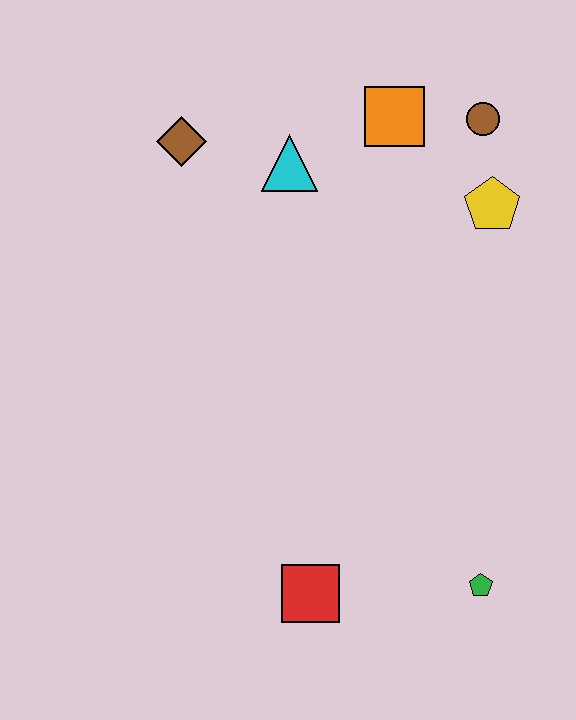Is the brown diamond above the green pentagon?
Yes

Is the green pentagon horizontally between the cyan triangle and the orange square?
No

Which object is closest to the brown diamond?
The cyan triangle is closest to the brown diamond.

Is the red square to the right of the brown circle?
No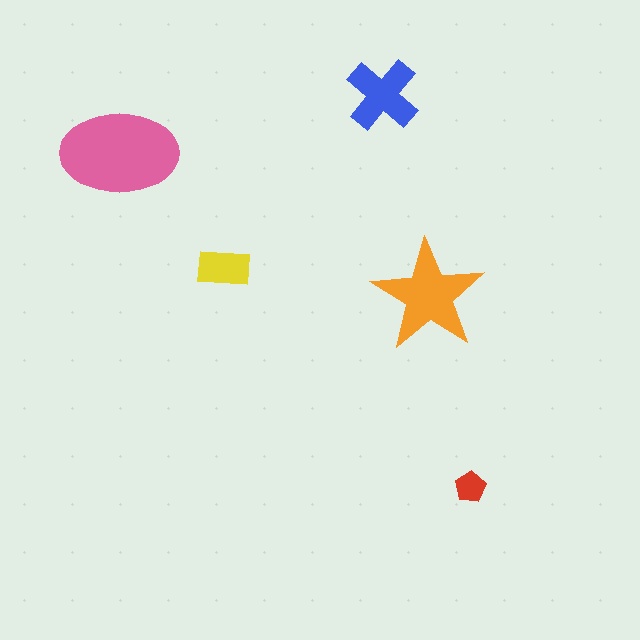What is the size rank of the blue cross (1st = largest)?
3rd.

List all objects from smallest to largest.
The red pentagon, the yellow rectangle, the blue cross, the orange star, the pink ellipse.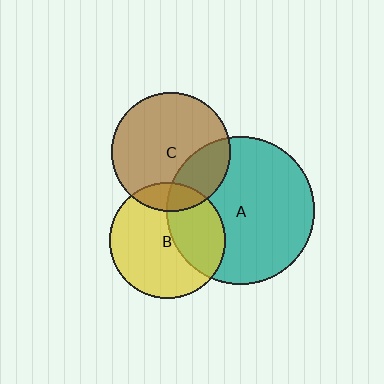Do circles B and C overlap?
Yes.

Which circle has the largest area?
Circle A (teal).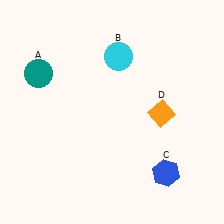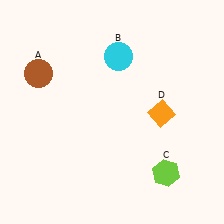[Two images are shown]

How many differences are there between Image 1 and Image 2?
There are 2 differences between the two images.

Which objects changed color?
A changed from teal to brown. C changed from blue to lime.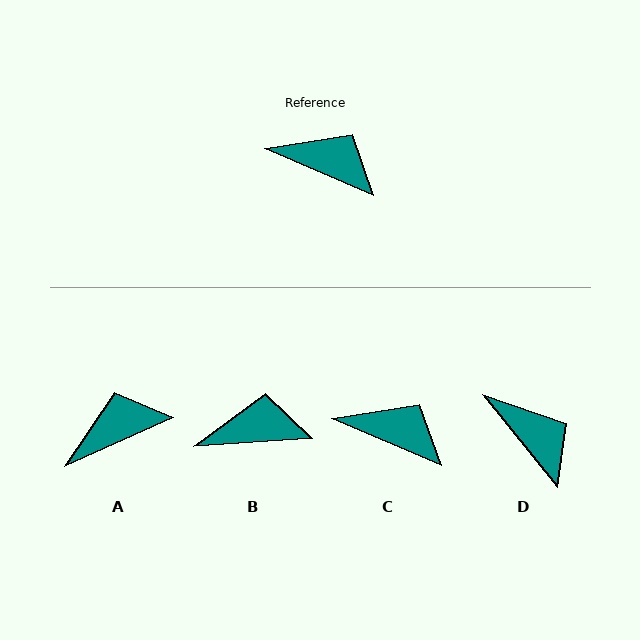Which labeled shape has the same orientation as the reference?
C.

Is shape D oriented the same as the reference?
No, it is off by about 28 degrees.